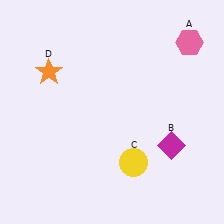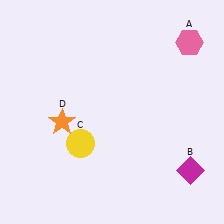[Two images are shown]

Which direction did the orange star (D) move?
The orange star (D) moved down.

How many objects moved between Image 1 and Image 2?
3 objects moved between the two images.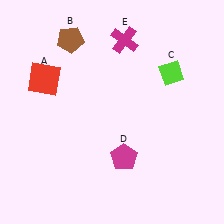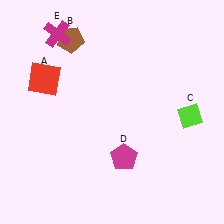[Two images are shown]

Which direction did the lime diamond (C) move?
The lime diamond (C) moved down.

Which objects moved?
The objects that moved are: the lime diamond (C), the magenta cross (E).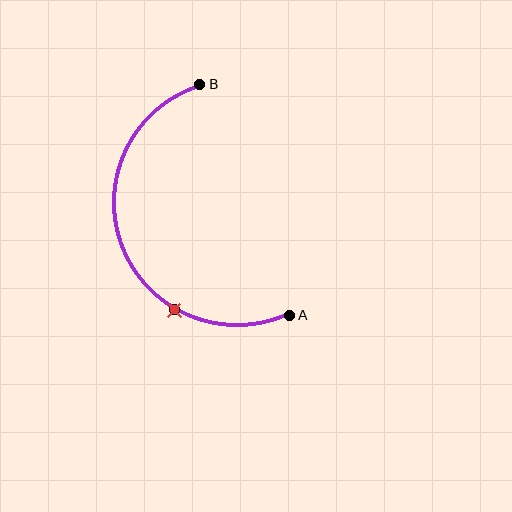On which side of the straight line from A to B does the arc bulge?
The arc bulges to the left of the straight line connecting A and B.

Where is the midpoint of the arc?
The arc midpoint is the point on the curve farthest from the straight line joining A and B. It sits to the left of that line.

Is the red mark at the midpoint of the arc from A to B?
No. The red mark lies on the arc but is closer to endpoint A. The arc midpoint would be at the point on the curve equidistant along the arc from both A and B.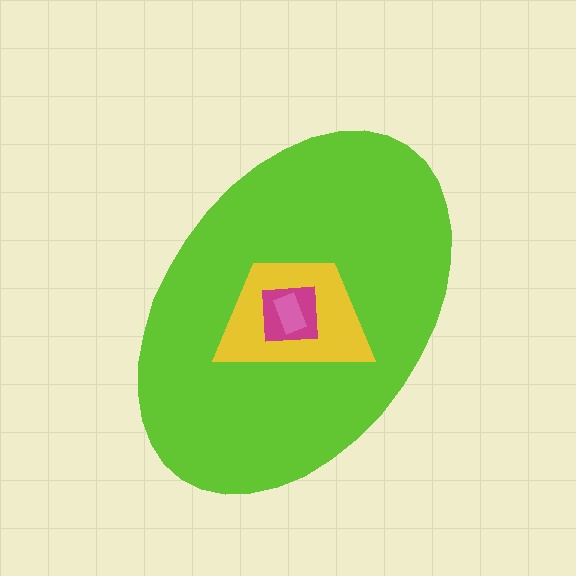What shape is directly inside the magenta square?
The pink rectangle.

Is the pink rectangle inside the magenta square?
Yes.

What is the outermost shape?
The lime ellipse.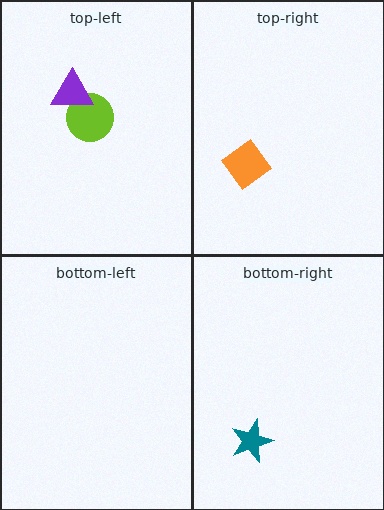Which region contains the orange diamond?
The top-right region.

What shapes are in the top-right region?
The orange diamond.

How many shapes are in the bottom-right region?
1.